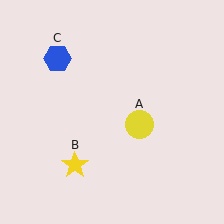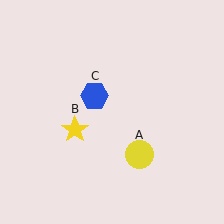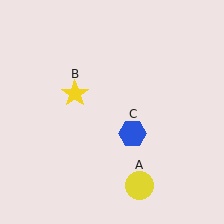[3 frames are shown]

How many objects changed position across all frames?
3 objects changed position: yellow circle (object A), yellow star (object B), blue hexagon (object C).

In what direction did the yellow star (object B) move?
The yellow star (object B) moved up.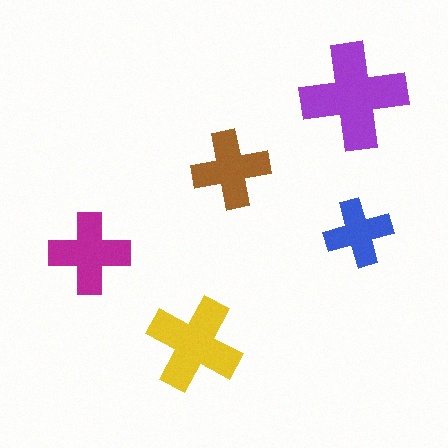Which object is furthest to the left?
The magenta cross is leftmost.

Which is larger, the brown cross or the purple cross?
The purple one.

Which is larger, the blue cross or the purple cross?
The purple one.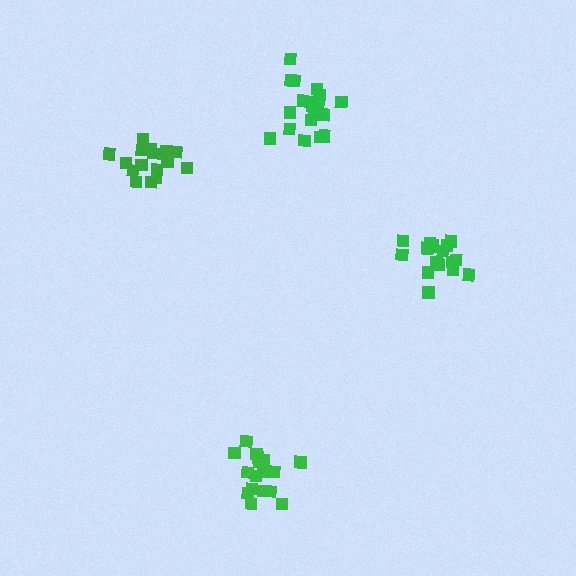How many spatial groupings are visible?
There are 4 spatial groupings.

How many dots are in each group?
Group 1: 18 dots, Group 2: 18 dots, Group 3: 18 dots, Group 4: 20 dots (74 total).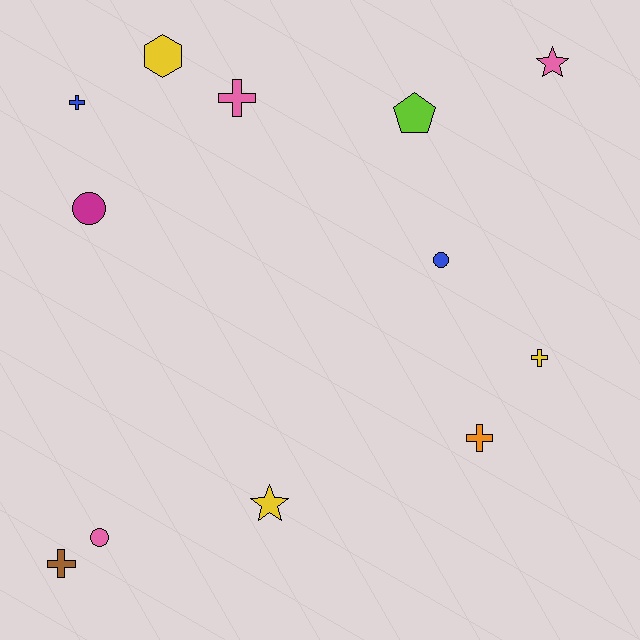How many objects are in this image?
There are 12 objects.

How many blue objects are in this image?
There are 2 blue objects.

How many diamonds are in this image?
There are no diamonds.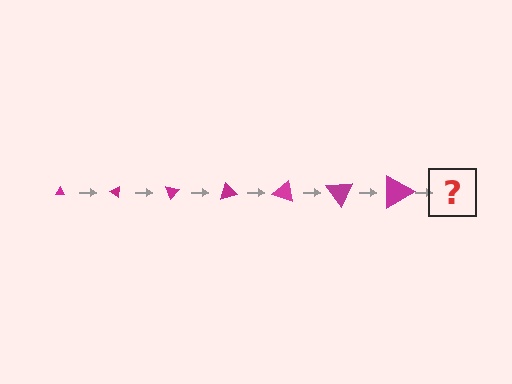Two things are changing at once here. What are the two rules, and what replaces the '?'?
The two rules are that the triangle grows larger each step and it rotates 35 degrees each step. The '?' should be a triangle, larger than the previous one and rotated 245 degrees from the start.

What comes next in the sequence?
The next element should be a triangle, larger than the previous one and rotated 245 degrees from the start.